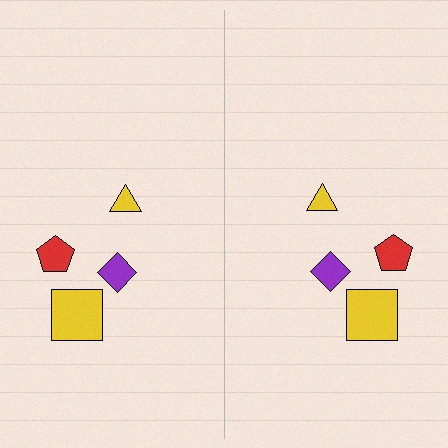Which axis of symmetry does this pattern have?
The pattern has a vertical axis of symmetry running through the center of the image.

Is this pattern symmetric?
Yes, this pattern has bilateral (reflection) symmetry.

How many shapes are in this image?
There are 8 shapes in this image.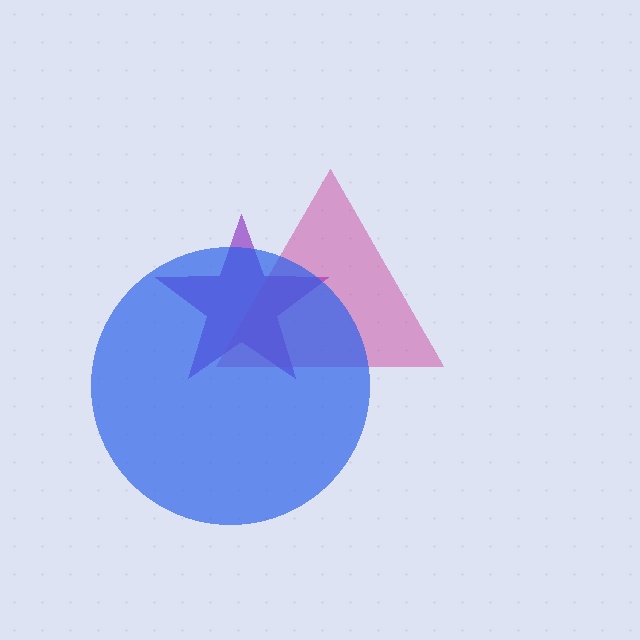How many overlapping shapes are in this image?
There are 3 overlapping shapes in the image.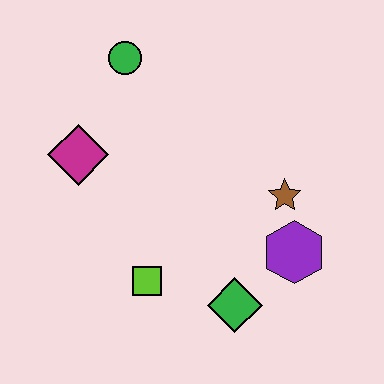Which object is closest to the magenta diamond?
The green circle is closest to the magenta diamond.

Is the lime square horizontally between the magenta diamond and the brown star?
Yes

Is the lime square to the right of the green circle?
Yes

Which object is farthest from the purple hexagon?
The green circle is farthest from the purple hexagon.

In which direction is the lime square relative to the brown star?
The lime square is to the left of the brown star.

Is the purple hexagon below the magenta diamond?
Yes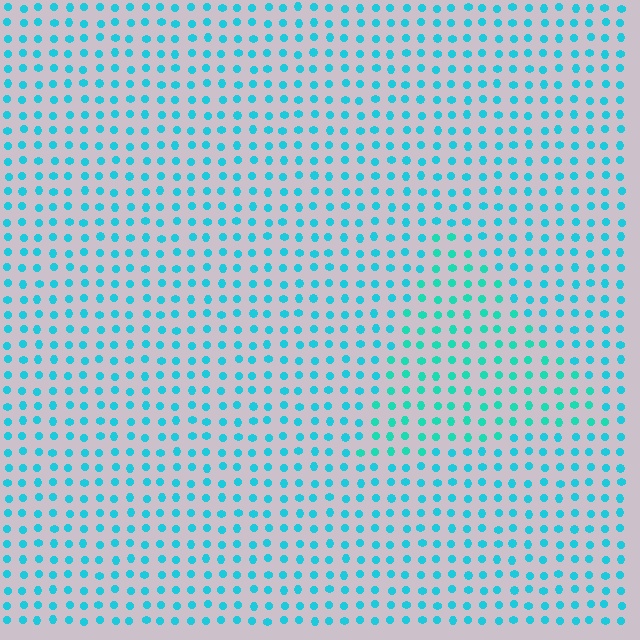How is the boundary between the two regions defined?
The boundary is defined purely by a slight shift in hue (about 19 degrees). Spacing, size, and orientation are identical on both sides.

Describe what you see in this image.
The image is filled with small cyan elements in a uniform arrangement. A triangle-shaped region is visible where the elements are tinted to a slightly different hue, forming a subtle color boundary.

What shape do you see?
I see a triangle.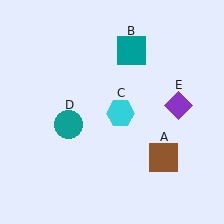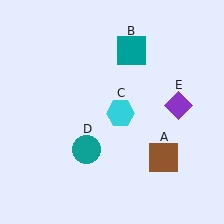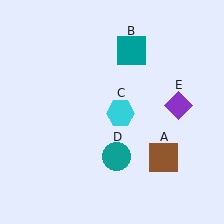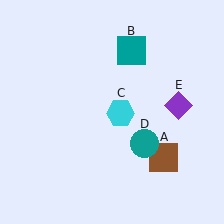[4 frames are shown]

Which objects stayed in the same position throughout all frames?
Brown square (object A) and teal square (object B) and cyan hexagon (object C) and purple diamond (object E) remained stationary.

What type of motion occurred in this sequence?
The teal circle (object D) rotated counterclockwise around the center of the scene.